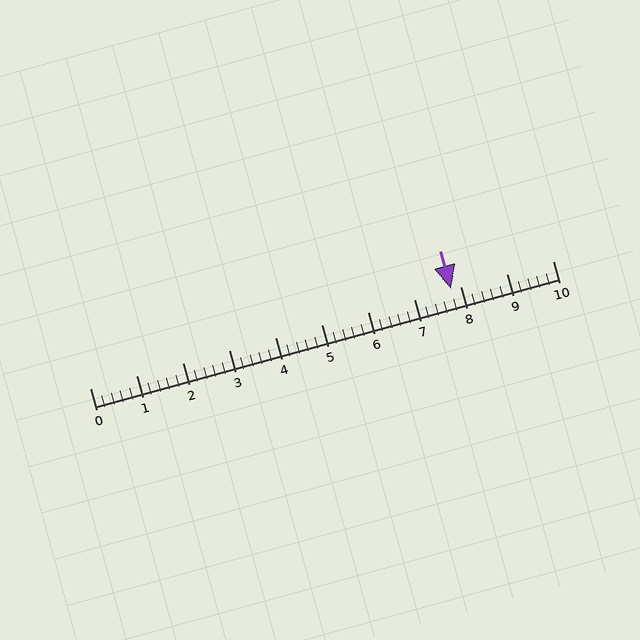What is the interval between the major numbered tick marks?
The major tick marks are spaced 1 units apart.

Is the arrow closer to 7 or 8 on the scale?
The arrow is closer to 8.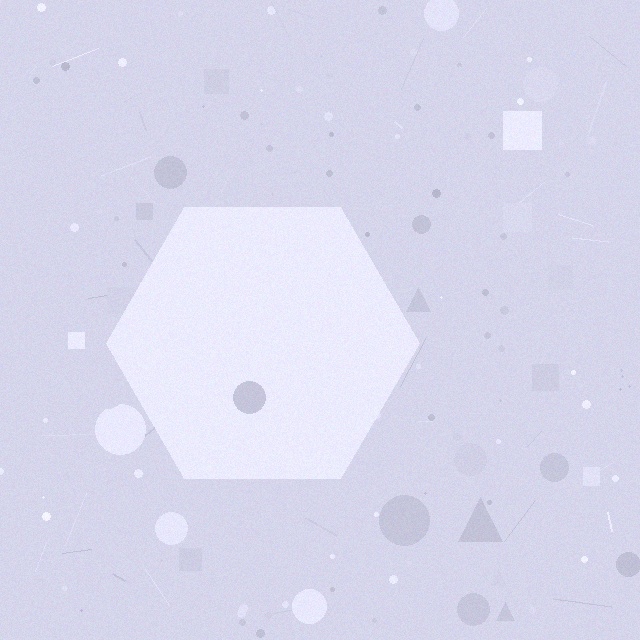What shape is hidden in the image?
A hexagon is hidden in the image.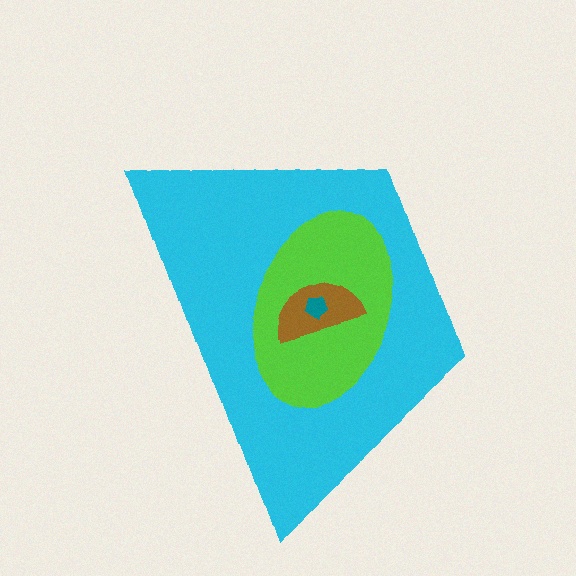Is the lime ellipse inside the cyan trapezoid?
Yes.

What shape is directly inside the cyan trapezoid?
The lime ellipse.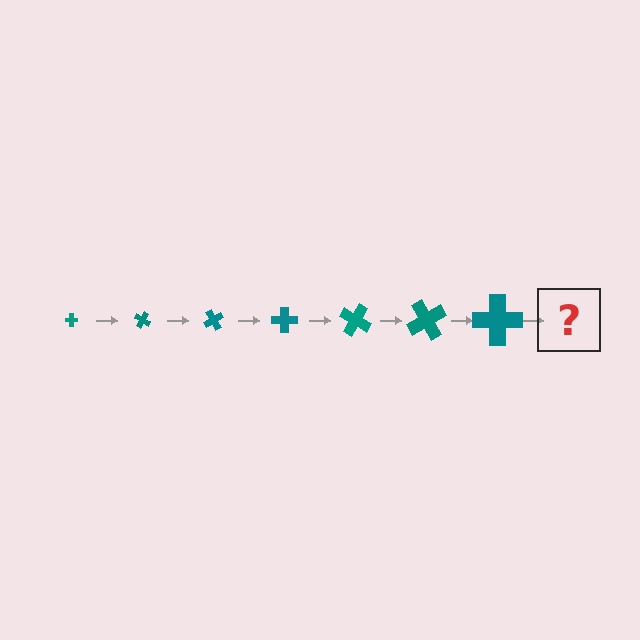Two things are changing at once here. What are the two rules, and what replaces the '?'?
The two rules are that the cross grows larger each step and it rotates 30 degrees each step. The '?' should be a cross, larger than the previous one and rotated 210 degrees from the start.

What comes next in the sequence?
The next element should be a cross, larger than the previous one and rotated 210 degrees from the start.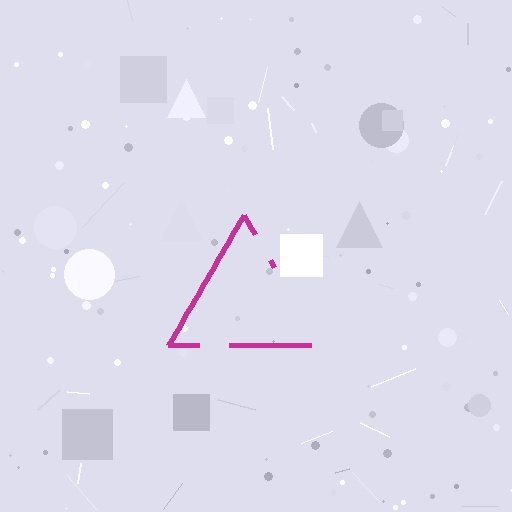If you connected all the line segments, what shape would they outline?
They would outline a triangle.